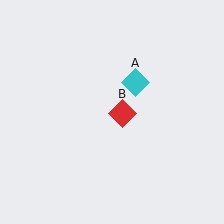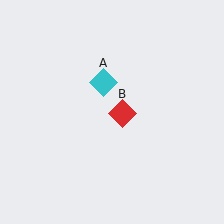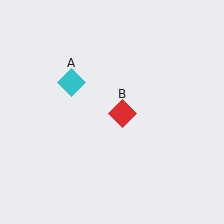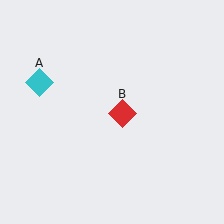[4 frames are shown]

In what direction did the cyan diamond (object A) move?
The cyan diamond (object A) moved left.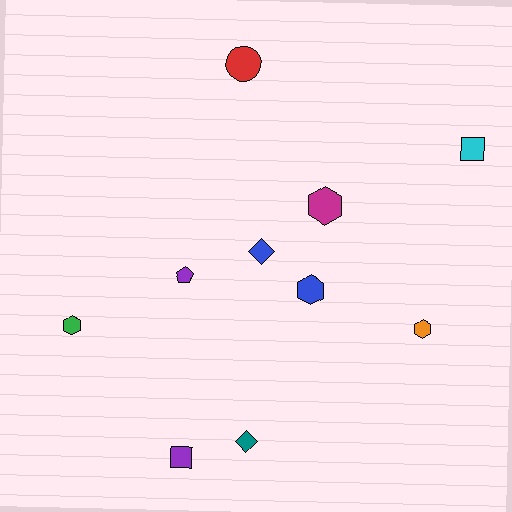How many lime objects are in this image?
There are no lime objects.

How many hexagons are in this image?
There are 4 hexagons.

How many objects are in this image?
There are 10 objects.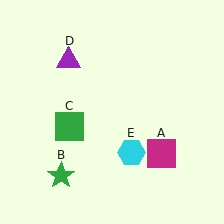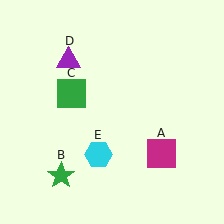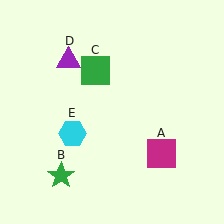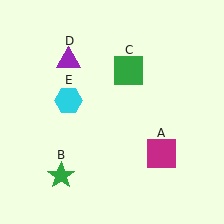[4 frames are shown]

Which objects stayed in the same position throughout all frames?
Magenta square (object A) and green star (object B) and purple triangle (object D) remained stationary.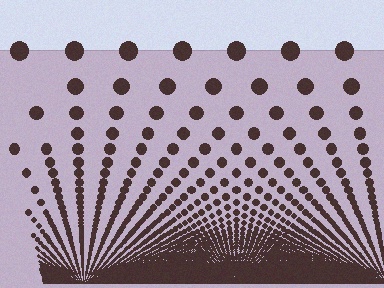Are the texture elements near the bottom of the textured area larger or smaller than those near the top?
Smaller. The gradient is inverted — elements near the bottom are smaller and denser.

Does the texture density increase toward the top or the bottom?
Density increases toward the bottom.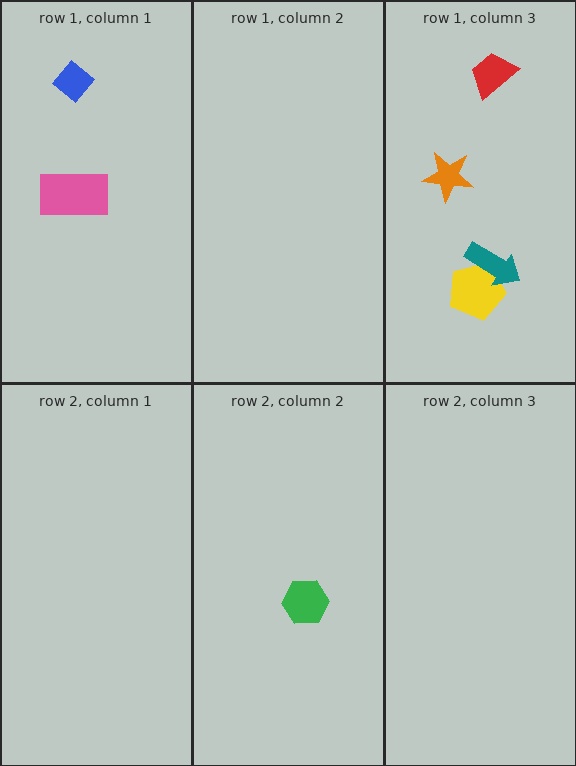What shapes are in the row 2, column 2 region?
The green hexagon.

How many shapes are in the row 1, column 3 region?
4.